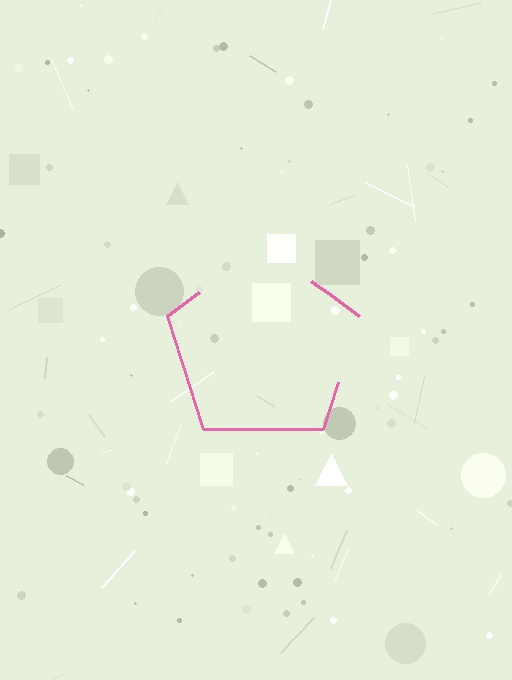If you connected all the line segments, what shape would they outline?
They would outline a pentagon.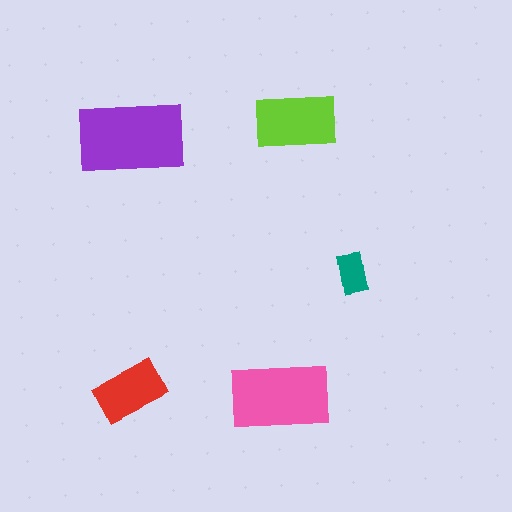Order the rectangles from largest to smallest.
the purple one, the pink one, the lime one, the red one, the teal one.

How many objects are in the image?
There are 5 objects in the image.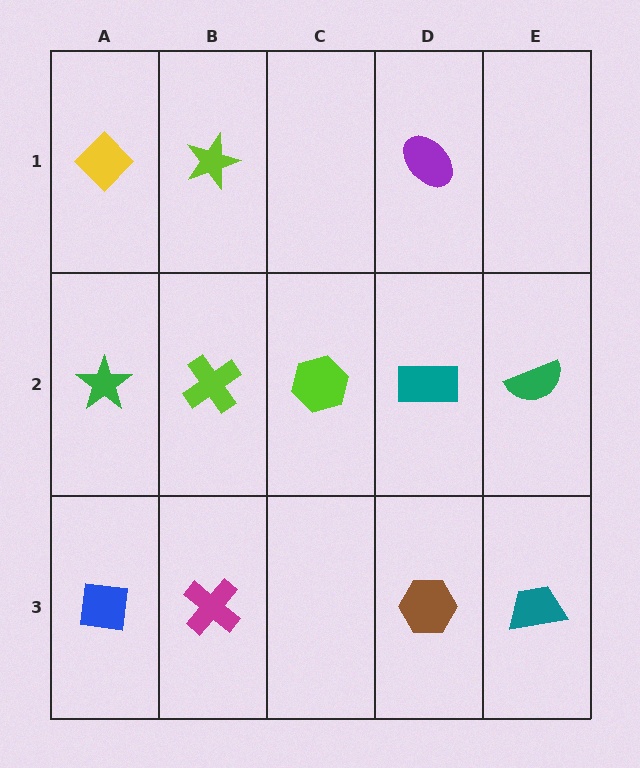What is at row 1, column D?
A purple ellipse.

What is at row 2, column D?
A teal rectangle.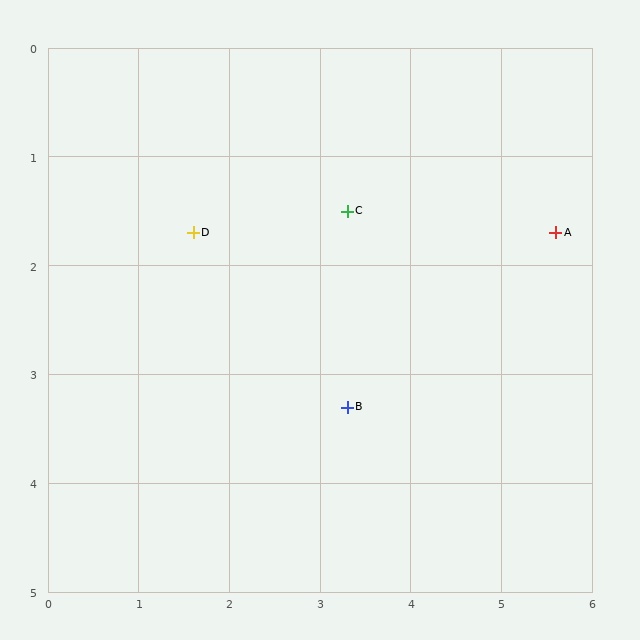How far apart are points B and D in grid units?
Points B and D are about 2.3 grid units apart.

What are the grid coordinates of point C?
Point C is at approximately (3.3, 1.5).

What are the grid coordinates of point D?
Point D is at approximately (1.6, 1.7).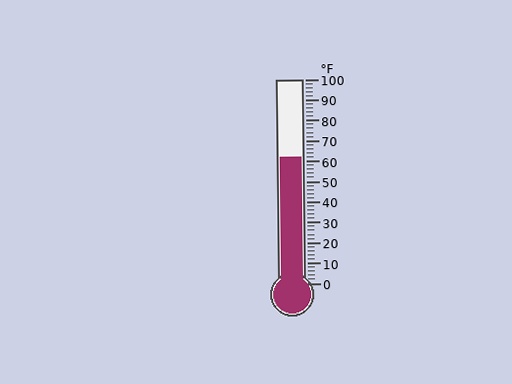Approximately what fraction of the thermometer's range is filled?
The thermometer is filled to approximately 60% of its range.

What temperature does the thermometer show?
The thermometer shows approximately 62°F.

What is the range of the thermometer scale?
The thermometer scale ranges from 0°F to 100°F.